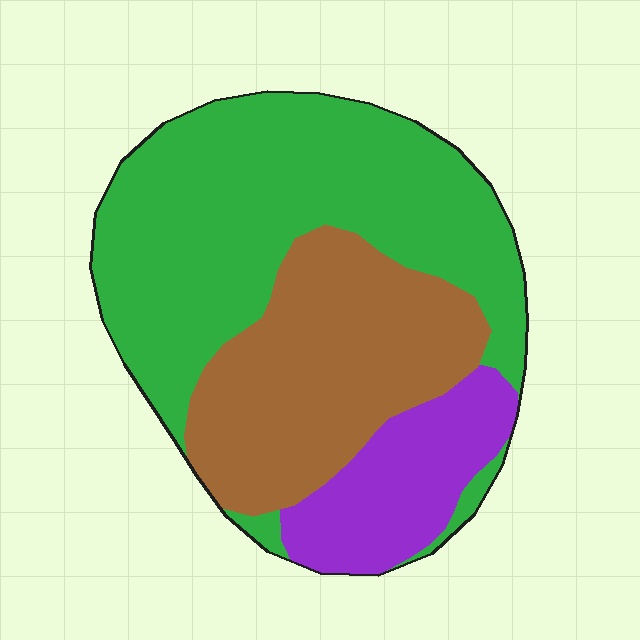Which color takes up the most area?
Green, at roughly 50%.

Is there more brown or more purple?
Brown.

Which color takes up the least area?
Purple, at roughly 15%.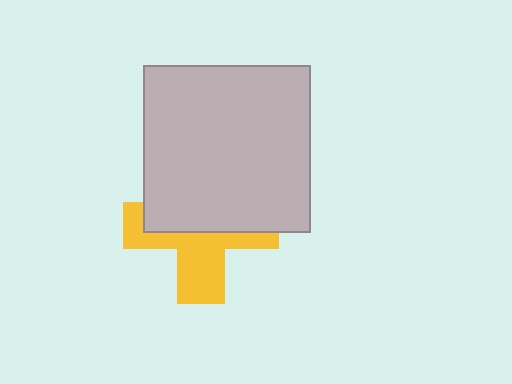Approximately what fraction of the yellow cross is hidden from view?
Roughly 55% of the yellow cross is hidden behind the light gray square.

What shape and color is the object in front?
The object in front is a light gray square.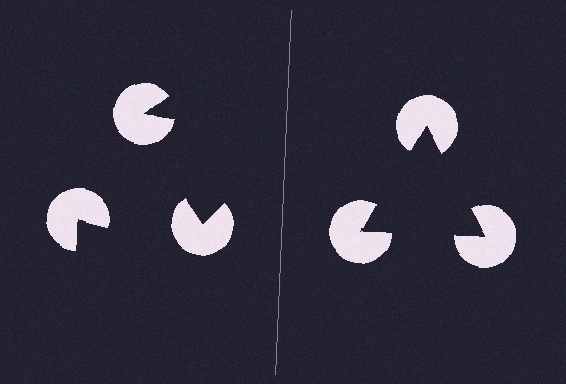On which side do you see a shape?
An illusory triangle appears on the right side. On the left side the wedge cuts are rotated, so no coherent shape forms.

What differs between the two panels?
The pac-man discs are positioned identically on both sides; only the wedge orientations differ. On the right they align to a triangle; on the left they are misaligned.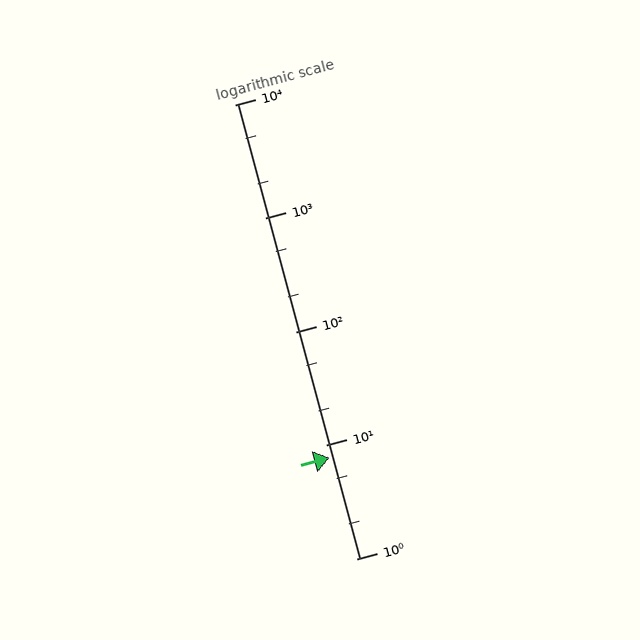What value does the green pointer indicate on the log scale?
The pointer indicates approximately 7.7.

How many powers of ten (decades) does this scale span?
The scale spans 4 decades, from 1 to 10000.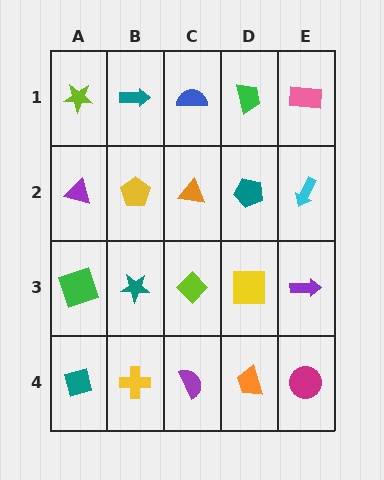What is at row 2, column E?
A cyan arrow.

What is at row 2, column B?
A yellow pentagon.